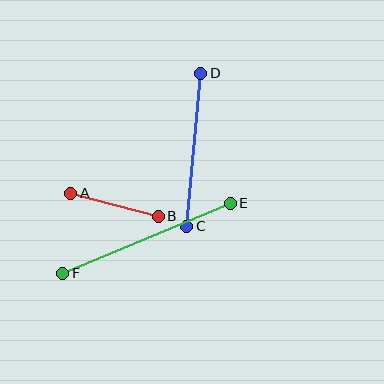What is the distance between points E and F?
The distance is approximately 182 pixels.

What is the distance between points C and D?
The distance is approximately 154 pixels.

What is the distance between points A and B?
The distance is approximately 91 pixels.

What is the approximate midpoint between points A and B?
The midpoint is at approximately (114, 205) pixels.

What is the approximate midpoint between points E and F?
The midpoint is at approximately (146, 238) pixels.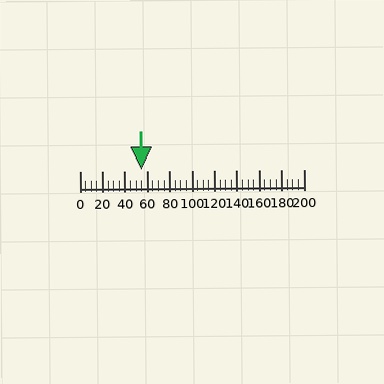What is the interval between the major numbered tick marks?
The major tick marks are spaced 20 units apart.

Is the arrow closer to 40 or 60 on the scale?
The arrow is closer to 60.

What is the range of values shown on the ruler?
The ruler shows values from 0 to 200.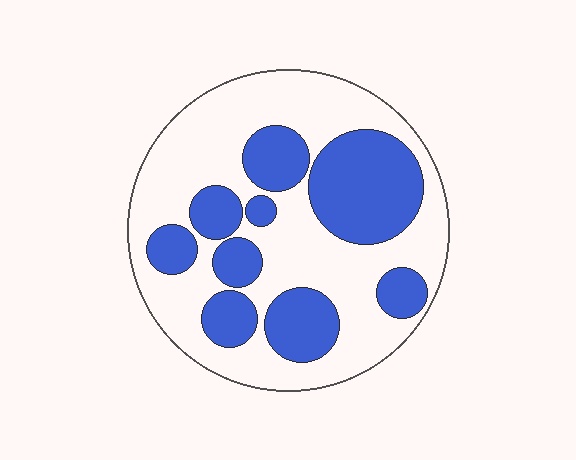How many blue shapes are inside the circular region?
9.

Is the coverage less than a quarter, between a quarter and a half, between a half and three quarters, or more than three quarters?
Between a quarter and a half.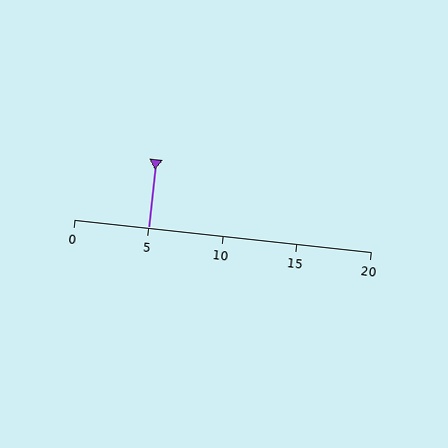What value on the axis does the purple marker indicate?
The marker indicates approximately 5.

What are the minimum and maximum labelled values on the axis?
The axis runs from 0 to 20.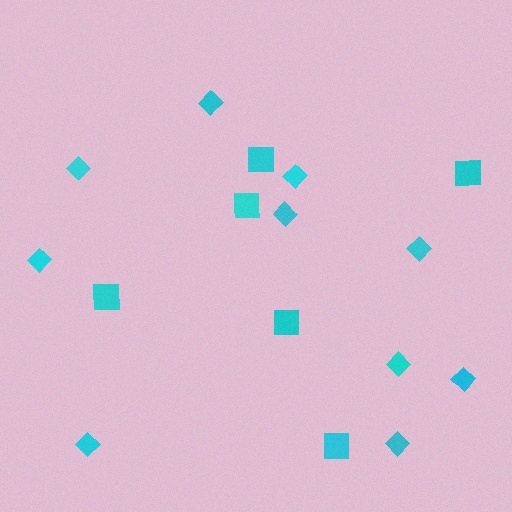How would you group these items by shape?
There are 2 groups: one group of diamonds (10) and one group of squares (6).